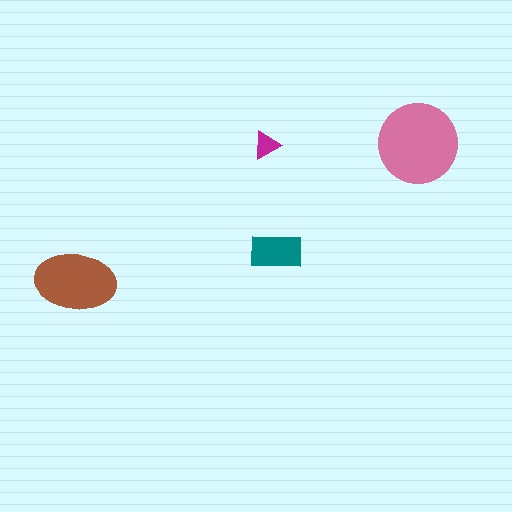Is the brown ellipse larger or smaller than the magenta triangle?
Larger.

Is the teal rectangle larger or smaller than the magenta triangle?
Larger.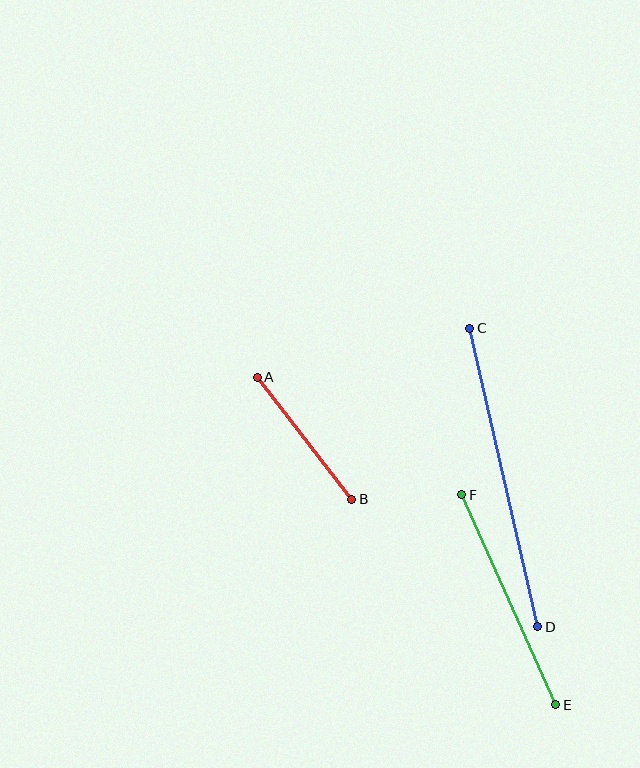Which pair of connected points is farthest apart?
Points C and D are farthest apart.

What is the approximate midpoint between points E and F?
The midpoint is at approximately (509, 600) pixels.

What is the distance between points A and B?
The distance is approximately 155 pixels.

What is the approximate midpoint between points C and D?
The midpoint is at approximately (504, 477) pixels.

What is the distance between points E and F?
The distance is approximately 230 pixels.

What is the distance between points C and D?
The distance is approximately 306 pixels.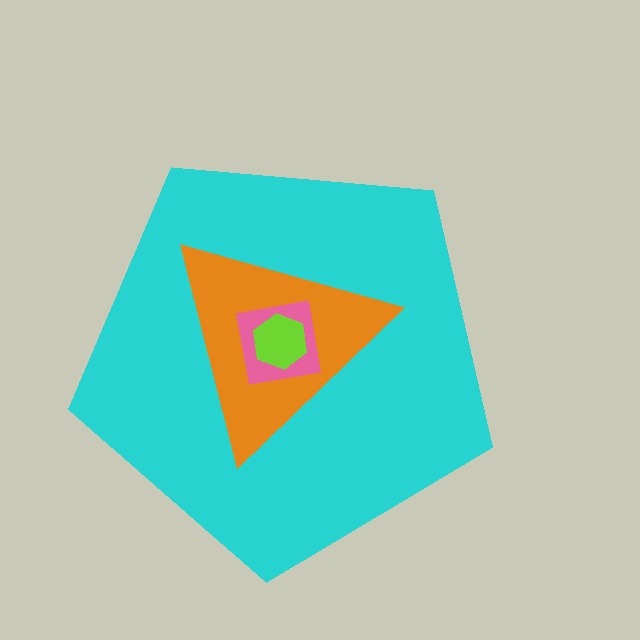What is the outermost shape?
The cyan pentagon.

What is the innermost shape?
The lime hexagon.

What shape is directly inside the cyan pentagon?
The orange triangle.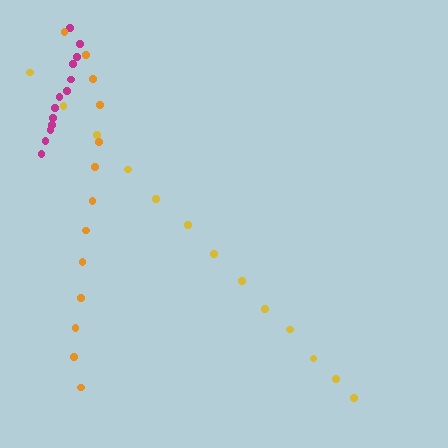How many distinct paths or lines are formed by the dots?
There are 3 distinct paths.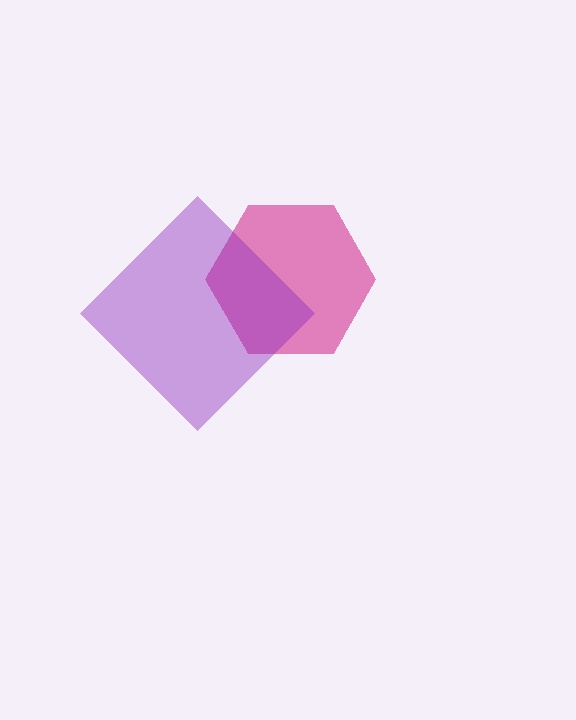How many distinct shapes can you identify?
There are 2 distinct shapes: a magenta hexagon, a purple diamond.